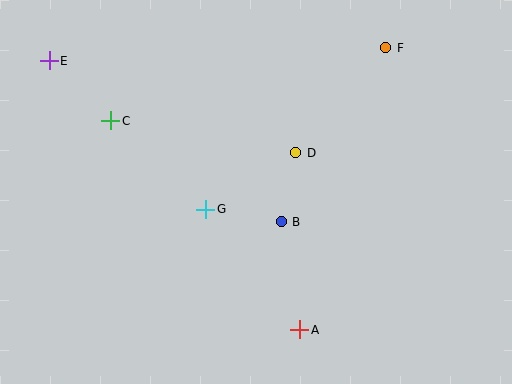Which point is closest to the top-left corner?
Point E is closest to the top-left corner.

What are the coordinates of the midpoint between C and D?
The midpoint between C and D is at (203, 137).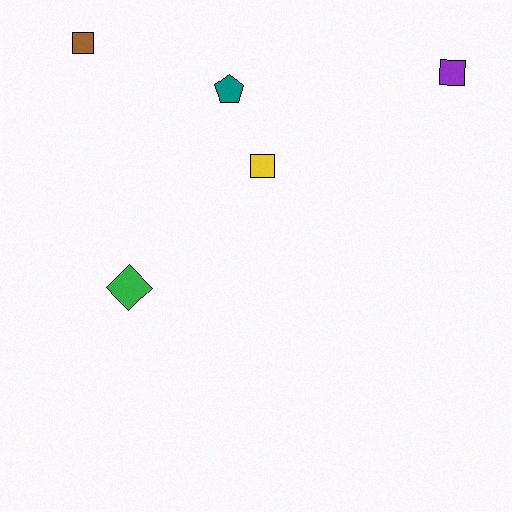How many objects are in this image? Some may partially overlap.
There are 5 objects.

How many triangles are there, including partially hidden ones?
There are no triangles.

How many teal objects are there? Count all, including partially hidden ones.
There is 1 teal object.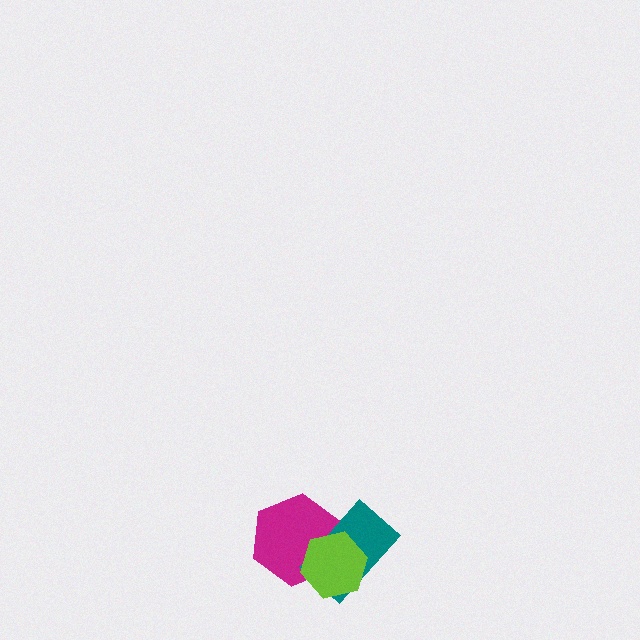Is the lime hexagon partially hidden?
No, no other shape covers it.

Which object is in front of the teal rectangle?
The lime hexagon is in front of the teal rectangle.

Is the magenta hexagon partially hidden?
Yes, it is partially covered by another shape.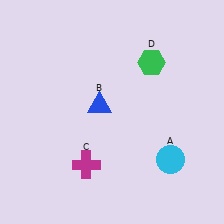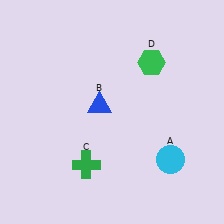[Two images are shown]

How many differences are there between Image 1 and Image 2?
There is 1 difference between the two images.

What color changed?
The cross (C) changed from magenta in Image 1 to green in Image 2.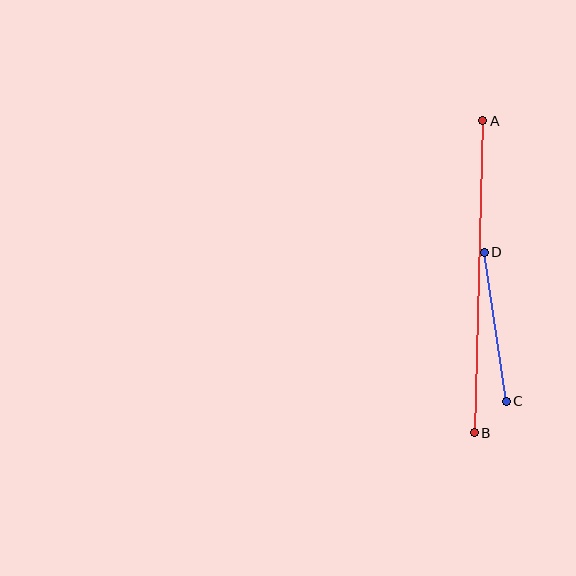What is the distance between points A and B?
The distance is approximately 312 pixels.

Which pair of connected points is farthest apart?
Points A and B are farthest apart.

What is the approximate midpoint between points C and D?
The midpoint is at approximately (495, 327) pixels.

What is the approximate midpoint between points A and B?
The midpoint is at approximately (479, 277) pixels.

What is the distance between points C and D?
The distance is approximately 151 pixels.